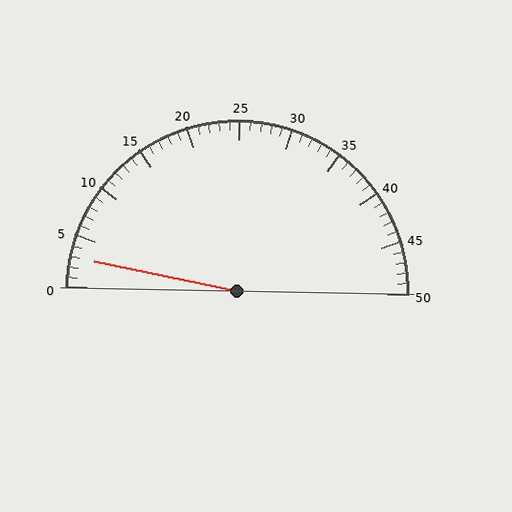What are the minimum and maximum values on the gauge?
The gauge ranges from 0 to 50.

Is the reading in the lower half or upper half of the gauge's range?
The reading is in the lower half of the range (0 to 50).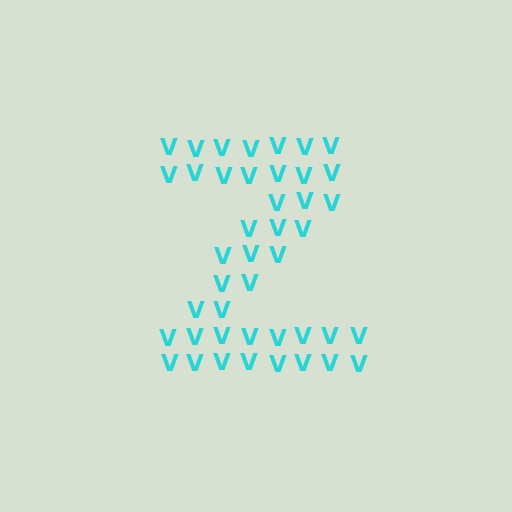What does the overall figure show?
The overall figure shows the letter Z.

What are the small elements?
The small elements are letter V's.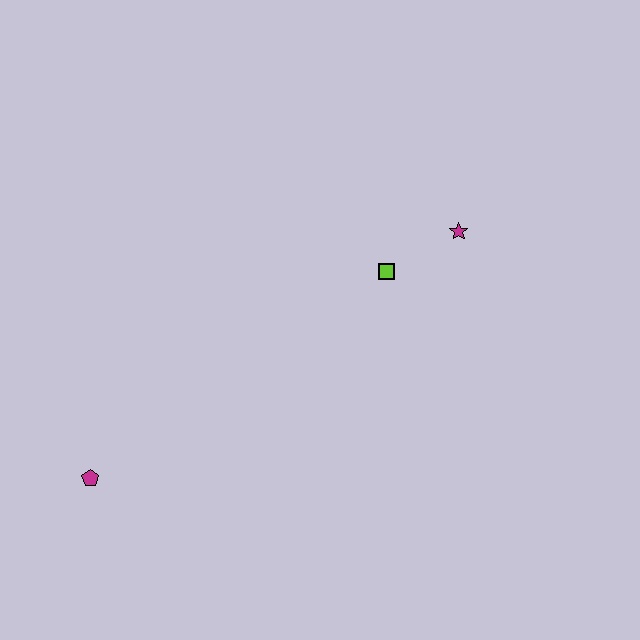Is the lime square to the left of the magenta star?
Yes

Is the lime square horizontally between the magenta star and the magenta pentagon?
Yes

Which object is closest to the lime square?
The magenta star is closest to the lime square.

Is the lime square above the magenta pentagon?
Yes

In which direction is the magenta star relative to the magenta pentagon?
The magenta star is to the right of the magenta pentagon.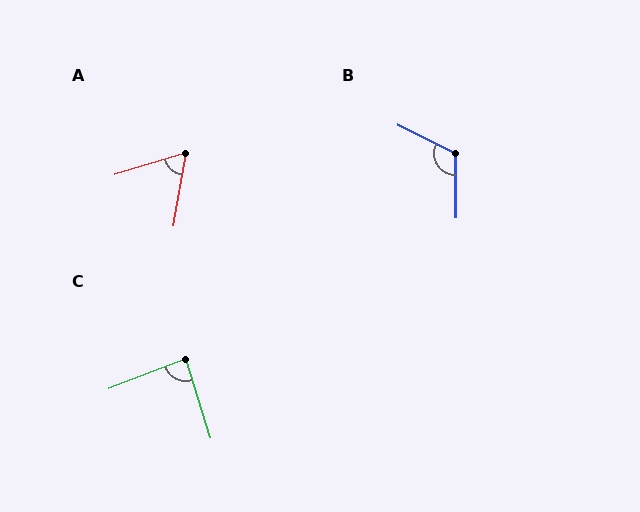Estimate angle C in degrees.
Approximately 86 degrees.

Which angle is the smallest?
A, at approximately 63 degrees.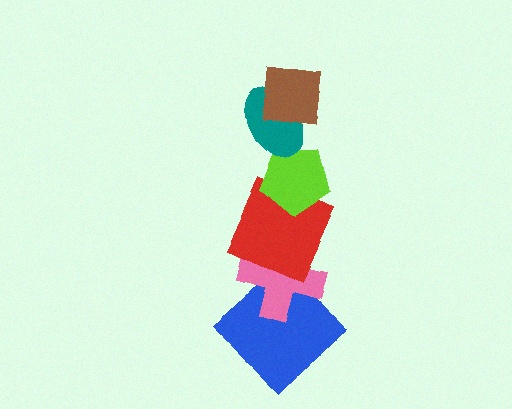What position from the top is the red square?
The red square is 4th from the top.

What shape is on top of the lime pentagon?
The teal ellipse is on top of the lime pentagon.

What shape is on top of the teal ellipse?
The brown square is on top of the teal ellipse.